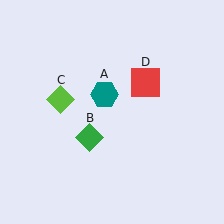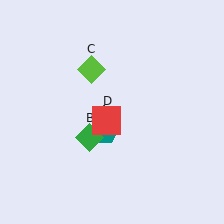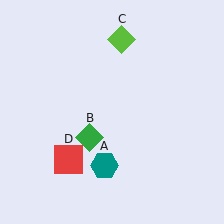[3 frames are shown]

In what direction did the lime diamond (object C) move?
The lime diamond (object C) moved up and to the right.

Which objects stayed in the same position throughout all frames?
Green diamond (object B) remained stationary.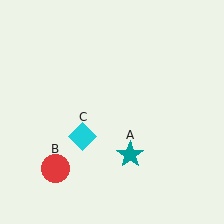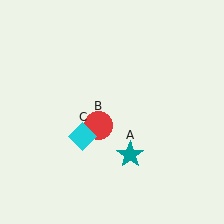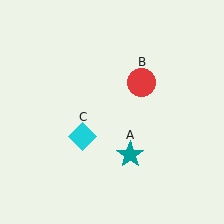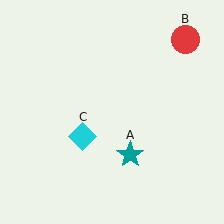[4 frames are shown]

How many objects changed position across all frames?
1 object changed position: red circle (object B).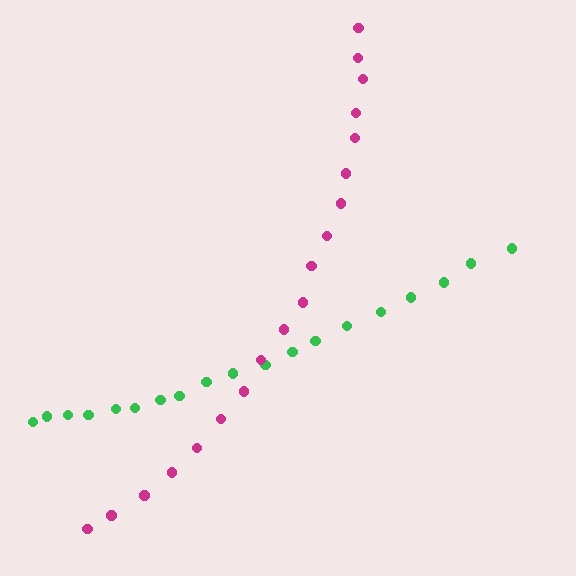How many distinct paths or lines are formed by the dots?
There are 2 distinct paths.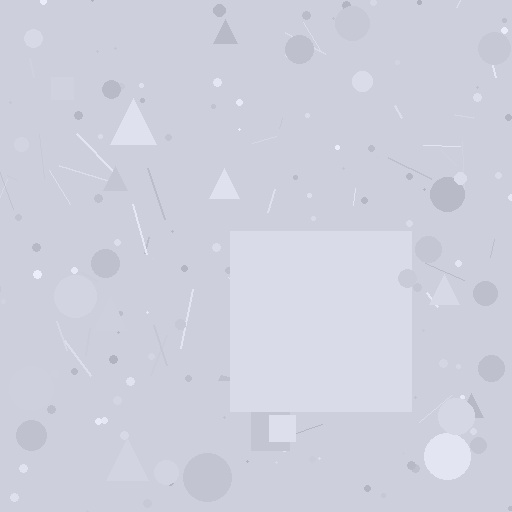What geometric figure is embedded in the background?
A square is embedded in the background.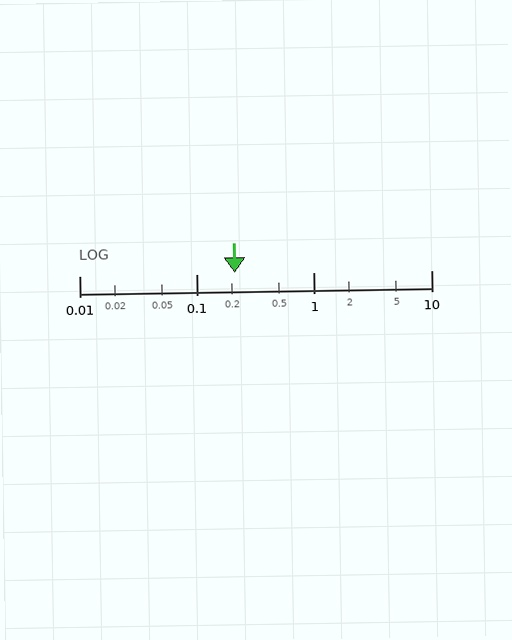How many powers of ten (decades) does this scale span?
The scale spans 3 decades, from 0.01 to 10.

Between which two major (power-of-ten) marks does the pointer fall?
The pointer is between 0.1 and 1.